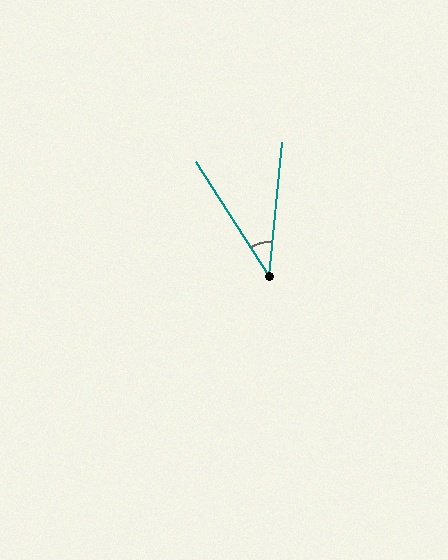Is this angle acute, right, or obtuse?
It is acute.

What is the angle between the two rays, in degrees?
Approximately 38 degrees.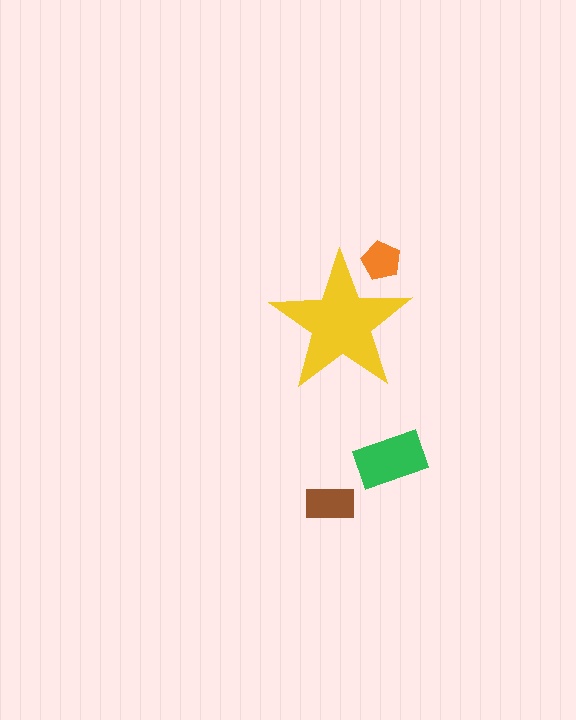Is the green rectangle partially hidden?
No, the green rectangle is fully visible.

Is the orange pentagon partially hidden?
Yes, the orange pentagon is partially hidden behind the yellow star.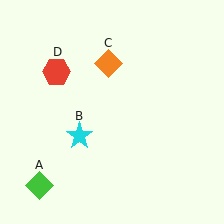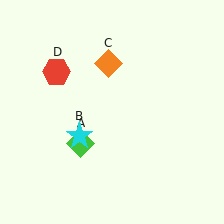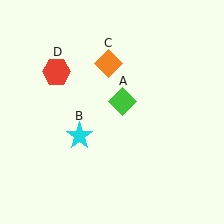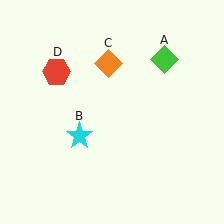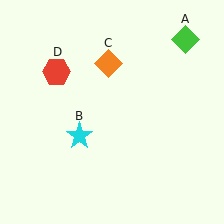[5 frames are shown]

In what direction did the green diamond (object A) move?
The green diamond (object A) moved up and to the right.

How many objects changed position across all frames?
1 object changed position: green diamond (object A).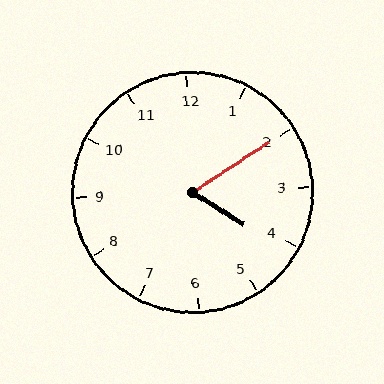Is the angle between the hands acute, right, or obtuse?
It is acute.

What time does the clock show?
4:10.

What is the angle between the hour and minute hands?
Approximately 65 degrees.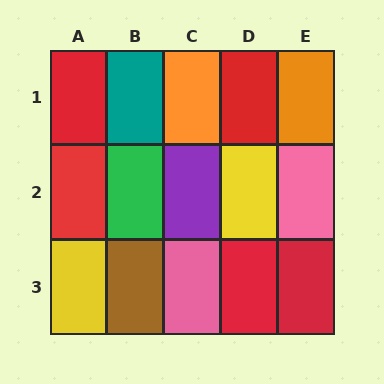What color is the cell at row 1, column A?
Red.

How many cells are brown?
1 cell is brown.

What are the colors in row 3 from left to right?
Yellow, brown, pink, red, red.